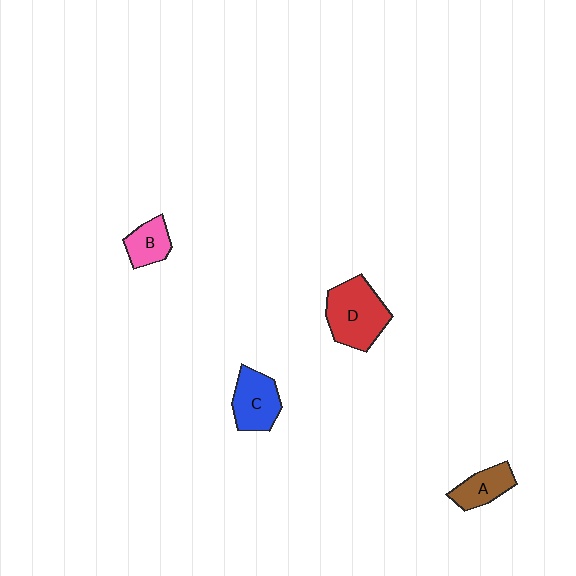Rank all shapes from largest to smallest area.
From largest to smallest: D (red), C (blue), A (brown), B (pink).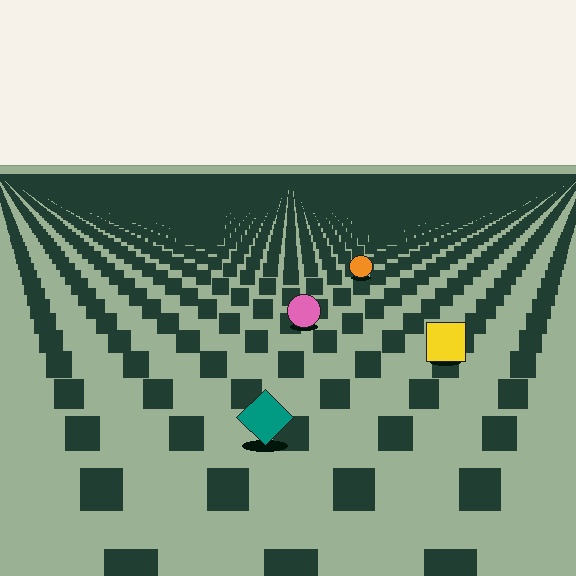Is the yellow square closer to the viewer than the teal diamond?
No. The teal diamond is closer — you can tell from the texture gradient: the ground texture is coarser near it.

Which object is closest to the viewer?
The teal diamond is closest. The texture marks near it are larger and more spread out.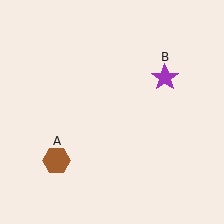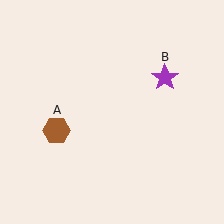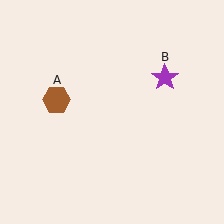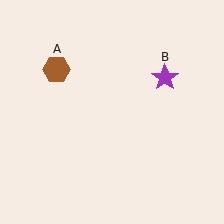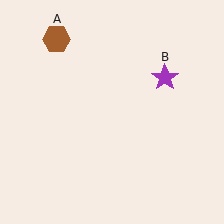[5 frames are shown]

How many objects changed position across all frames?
1 object changed position: brown hexagon (object A).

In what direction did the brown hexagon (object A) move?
The brown hexagon (object A) moved up.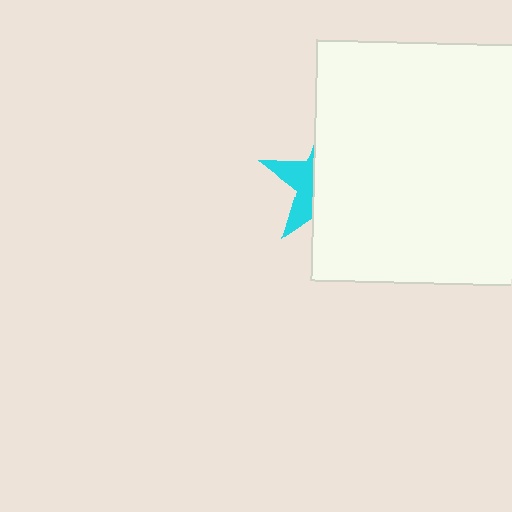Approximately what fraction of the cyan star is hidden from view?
Roughly 66% of the cyan star is hidden behind the white rectangle.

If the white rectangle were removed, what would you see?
You would see the complete cyan star.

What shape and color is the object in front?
The object in front is a white rectangle.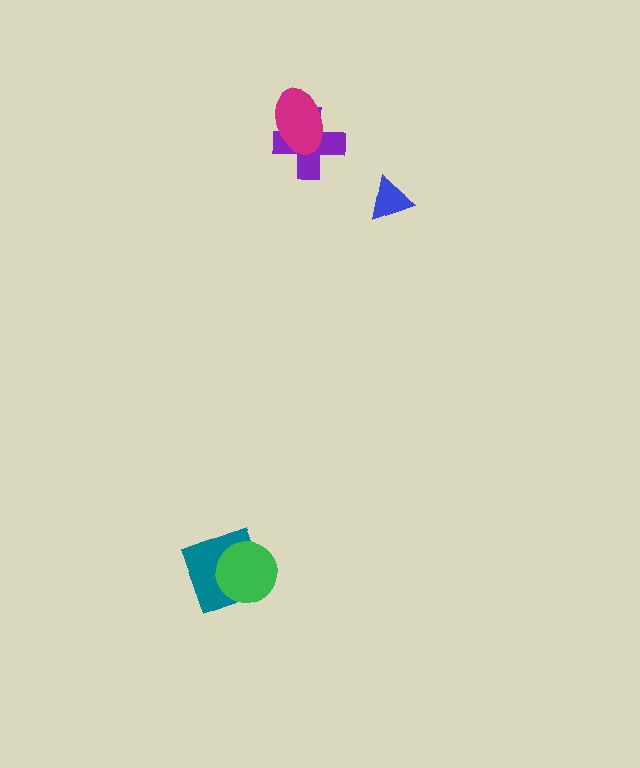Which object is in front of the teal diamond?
The green circle is in front of the teal diamond.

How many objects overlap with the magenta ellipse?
1 object overlaps with the magenta ellipse.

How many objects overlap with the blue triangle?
0 objects overlap with the blue triangle.